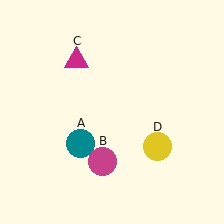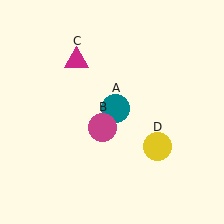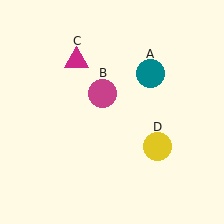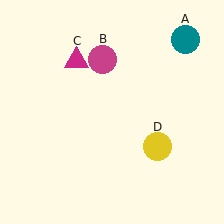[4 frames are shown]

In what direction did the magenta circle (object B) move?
The magenta circle (object B) moved up.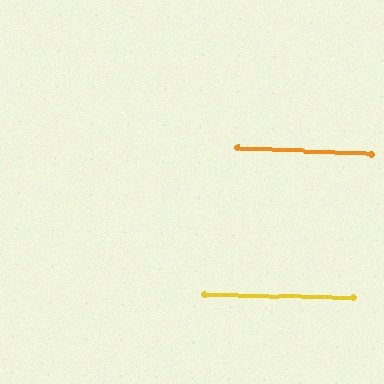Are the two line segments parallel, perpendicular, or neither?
Parallel — their directions differ by only 1.7°.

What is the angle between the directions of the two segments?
Approximately 2 degrees.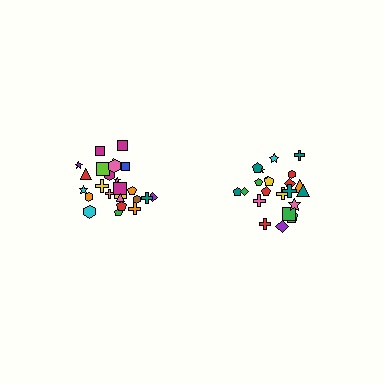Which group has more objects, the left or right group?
The left group.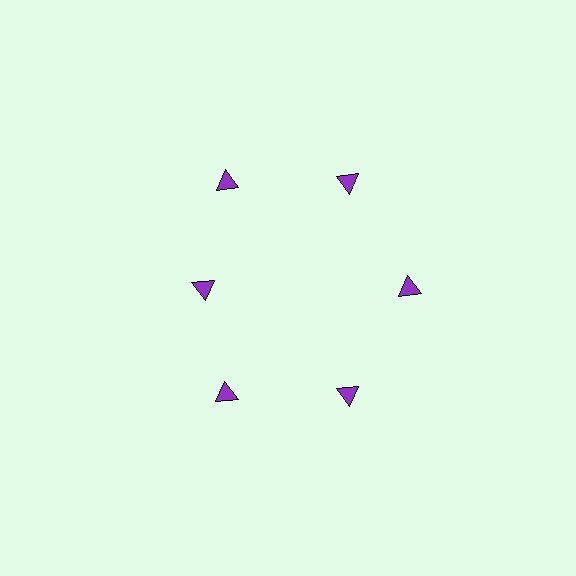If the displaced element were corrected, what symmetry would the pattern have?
It would have 6-fold rotational symmetry — the pattern would map onto itself every 60 degrees.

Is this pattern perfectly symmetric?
No. The 6 purple triangles are arranged in a ring, but one element near the 9 o'clock position is pulled inward toward the center, breaking the 6-fold rotational symmetry.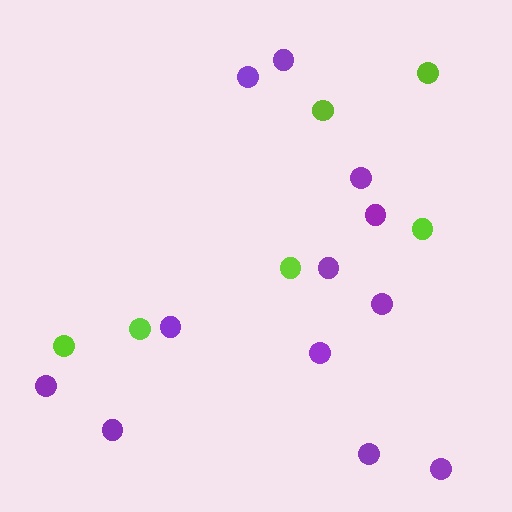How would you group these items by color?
There are 2 groups: one group of purple circles (12) and one group of lime circles (6).